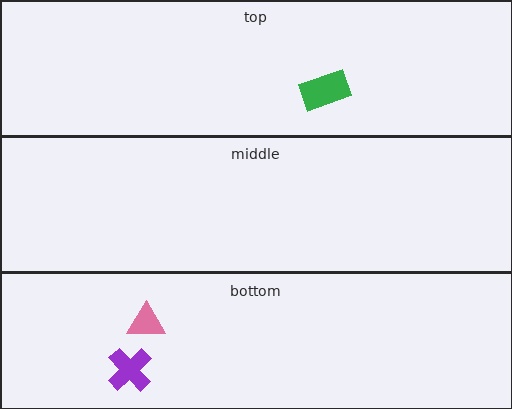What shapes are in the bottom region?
The purple cross, the pink triangle.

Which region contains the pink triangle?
The bottom region.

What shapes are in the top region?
The green rectangle.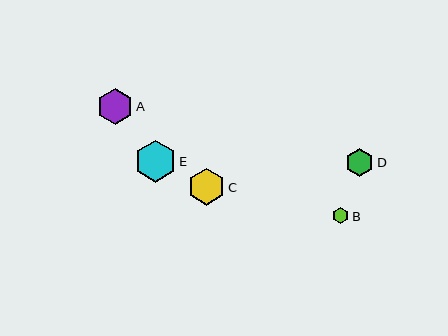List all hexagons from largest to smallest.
From largest to smallest: E, A, C, D, B.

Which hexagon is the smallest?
Hexagon B is the smallest with a size of approximately 17 pixels.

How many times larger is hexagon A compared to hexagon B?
Hexagon A is approximately 2.2 times the size of hexagon B.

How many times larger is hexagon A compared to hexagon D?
Hexagon A is approximately 1.3 times the size of hexagon D.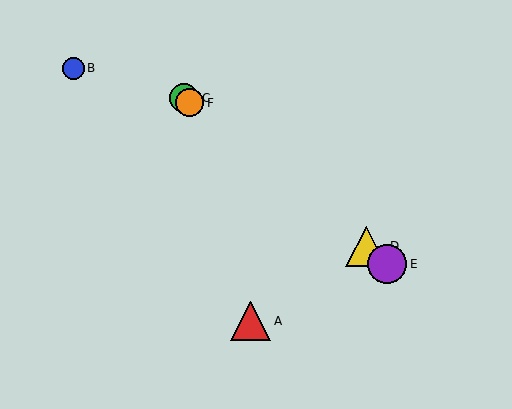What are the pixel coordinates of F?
Object F is at (190, 103).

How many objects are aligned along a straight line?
4 objects (C, D, E, F) are aligned along a straight line.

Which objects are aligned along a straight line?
Objects C, D, E, F are aligned along a straight line.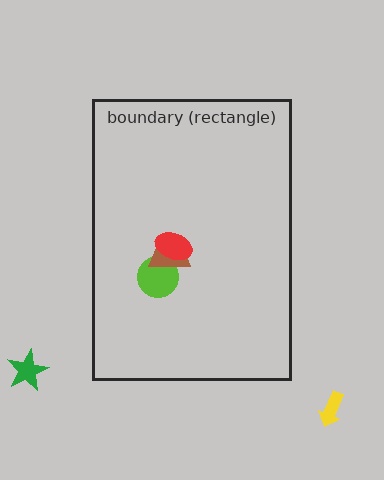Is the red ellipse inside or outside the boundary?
Inside.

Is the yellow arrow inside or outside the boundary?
Outside.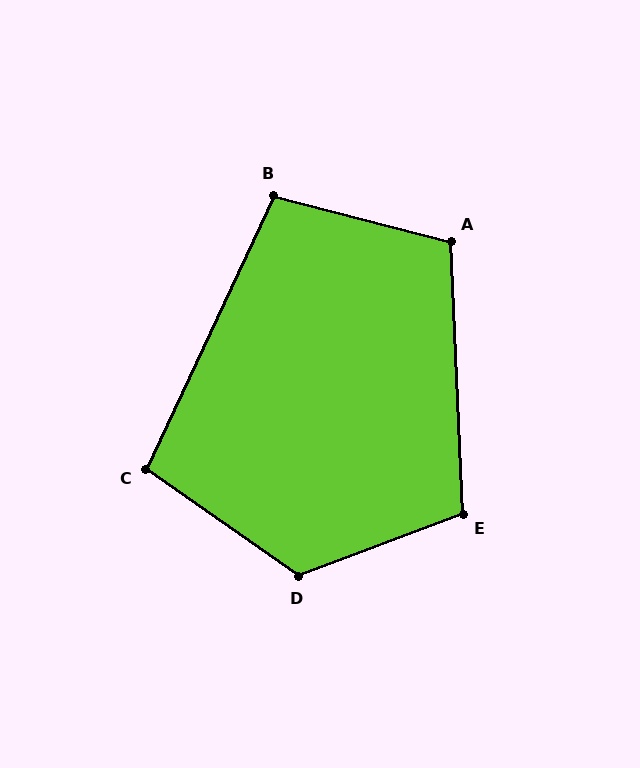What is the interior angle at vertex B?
Approximately 101 degrees (obtuse).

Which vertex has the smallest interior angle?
C, at approximately 100 degrees.